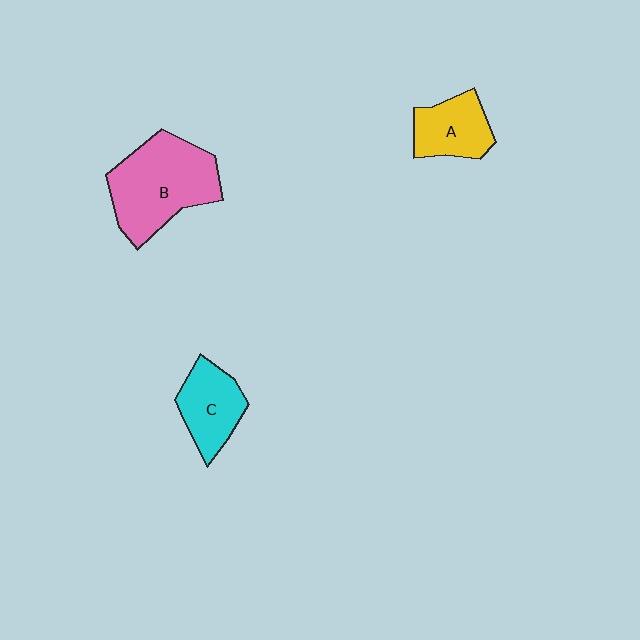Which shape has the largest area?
Shape B (pink).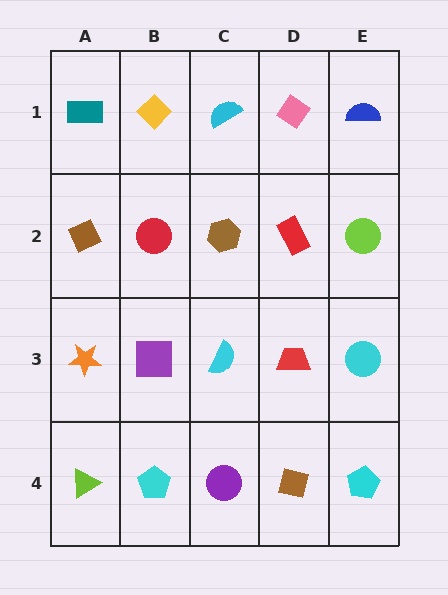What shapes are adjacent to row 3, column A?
A brown diamond (row 2, column A), a lime triangle (row 4, column A), a purple square (row 3, column B).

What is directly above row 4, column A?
An orange star.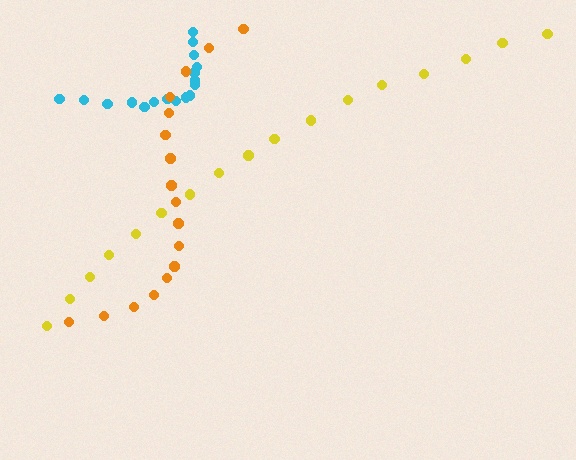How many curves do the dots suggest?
There are 3 distinct paths.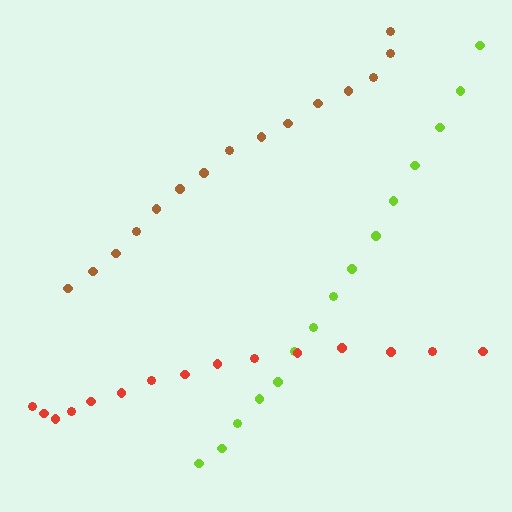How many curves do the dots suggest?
There are 3 distinct paths.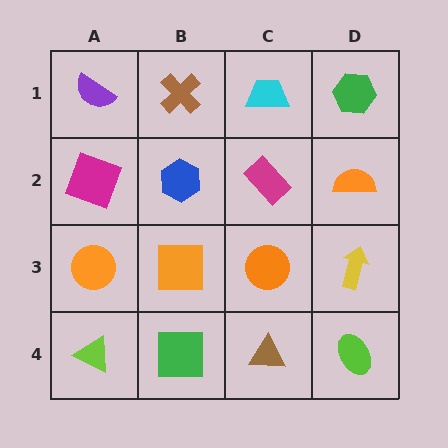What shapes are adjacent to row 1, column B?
A blue hexagon (row 2, column B), a purple semicircle (row 1, column A), a cyan trapezoid (row 1, column C).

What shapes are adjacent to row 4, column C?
An orange circle (row 3, column C), a green square (row 4, column B), a lime ellipse (row 4, column D).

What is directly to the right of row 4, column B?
A brown triangle.